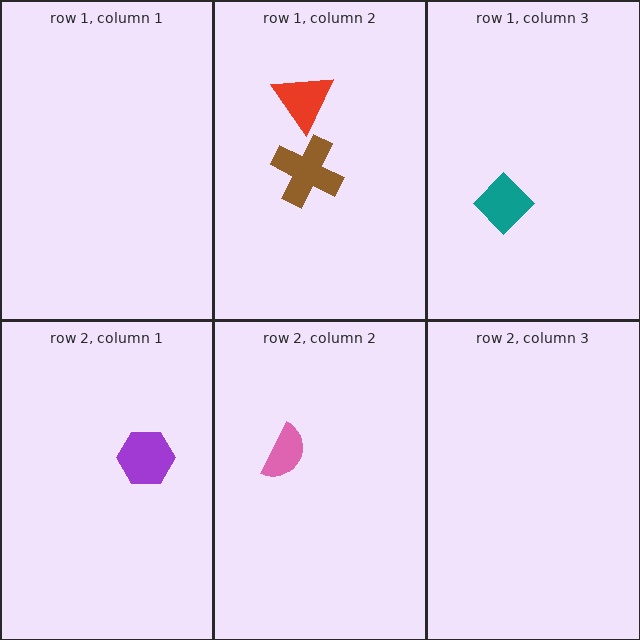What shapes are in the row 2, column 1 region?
The purple hexagon.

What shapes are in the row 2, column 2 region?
The pink semicircle.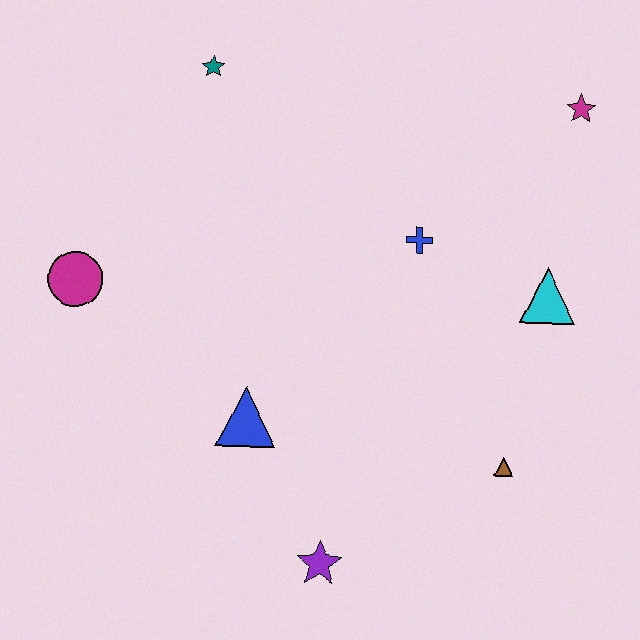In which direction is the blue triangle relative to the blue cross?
The blue triangle is below the blue cross.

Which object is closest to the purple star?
The blue triangle is closest to the purple star.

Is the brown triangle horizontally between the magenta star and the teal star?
Yes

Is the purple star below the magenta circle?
Yes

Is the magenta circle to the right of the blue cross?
No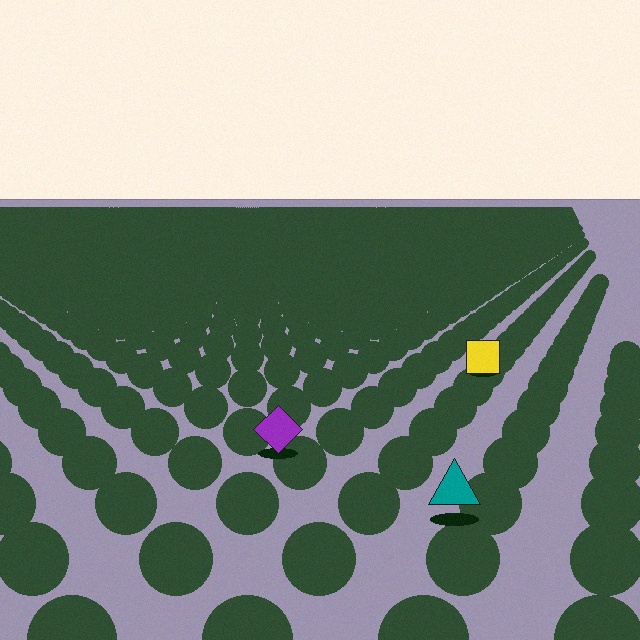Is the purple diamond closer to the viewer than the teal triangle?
No. The teal triangle is closer — you can tell from the texture gradient: the ground texture is coarser near it.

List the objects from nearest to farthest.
From nearest to farthest: the teal triangle, the purple diamond, the yellow square.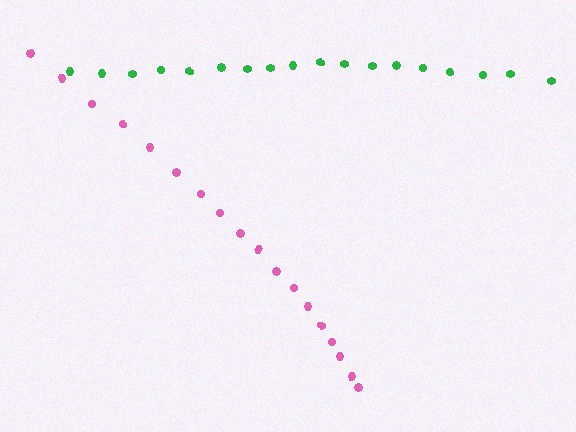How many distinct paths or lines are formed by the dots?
There are 2 distinct paths.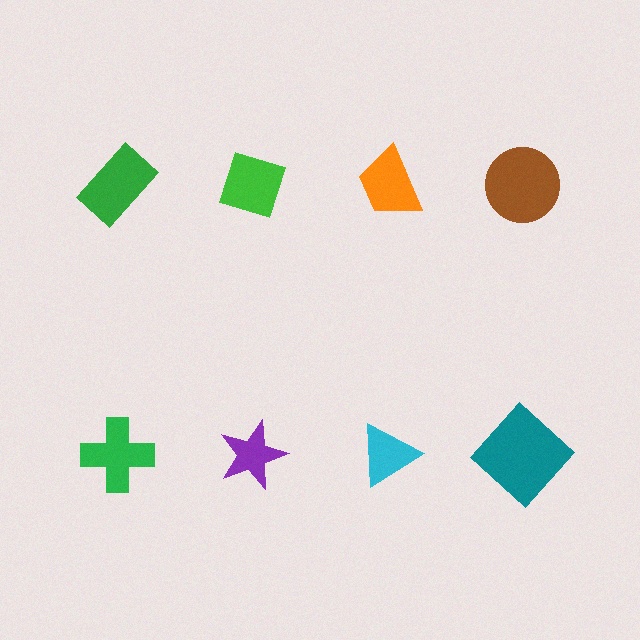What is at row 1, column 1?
A green rectangle.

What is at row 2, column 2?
A purple star.